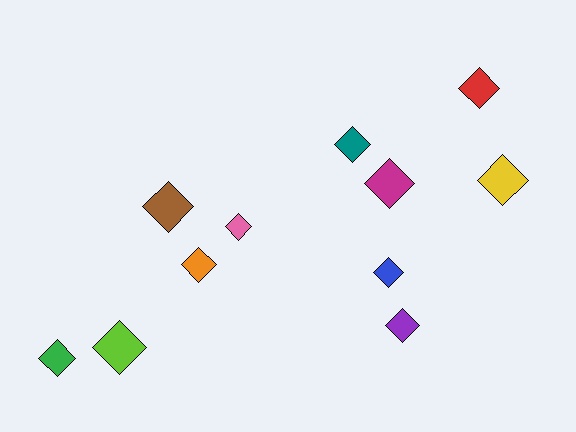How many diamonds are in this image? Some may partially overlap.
There are 11 diamonds.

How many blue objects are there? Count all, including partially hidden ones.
There is 1 blue object.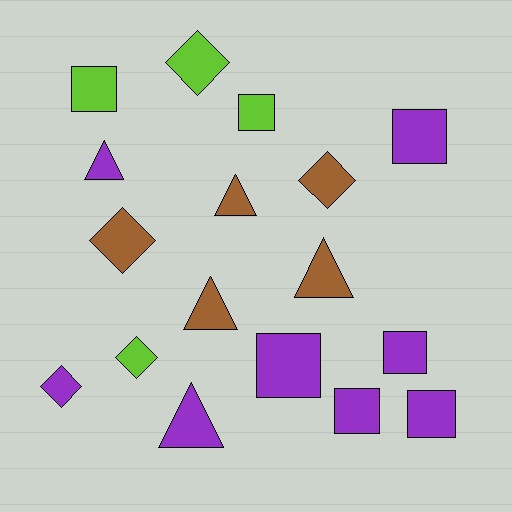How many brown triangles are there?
There are 3 brown triangles.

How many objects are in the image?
There are 17 objects.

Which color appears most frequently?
Purple, with 8 objects.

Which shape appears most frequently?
Square, with 7 objects.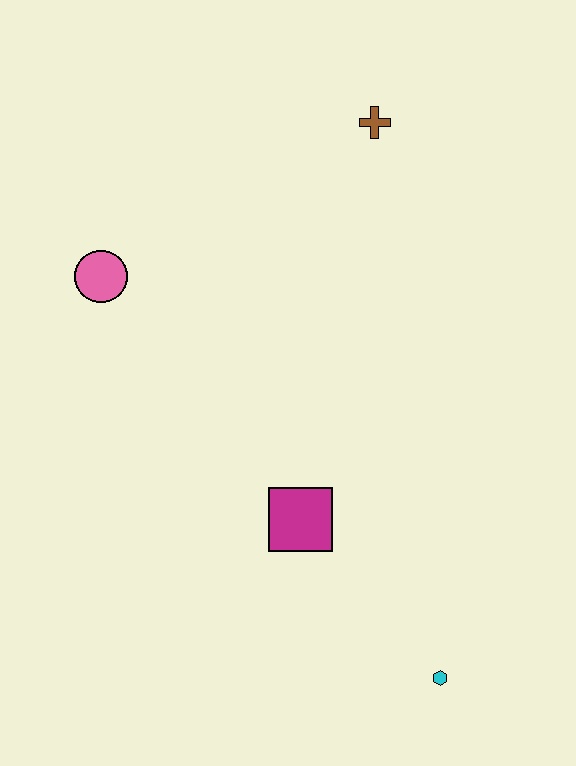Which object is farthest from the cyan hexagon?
The brown cross is farthest from the cyan hexagon.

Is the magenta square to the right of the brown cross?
No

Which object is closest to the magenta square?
The cyan hexagon is closest to the magenta square.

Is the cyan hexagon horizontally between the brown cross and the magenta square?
No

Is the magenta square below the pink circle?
Yes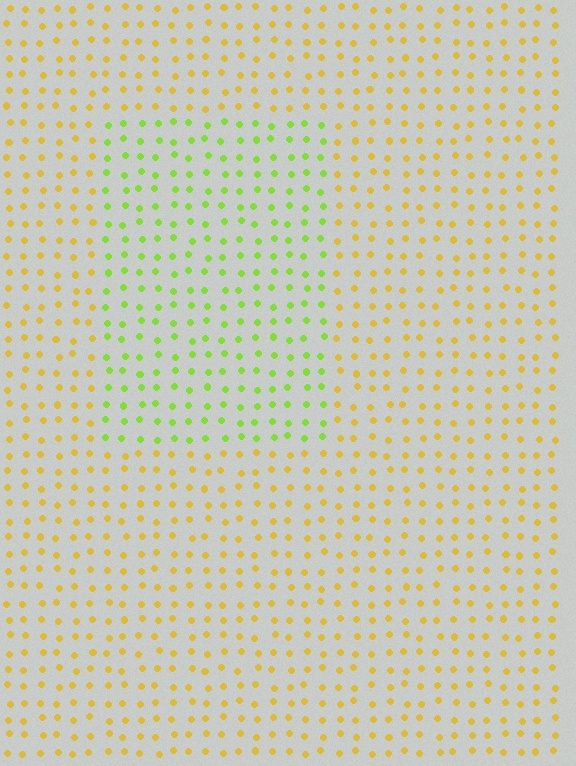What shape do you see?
I see a rectangle.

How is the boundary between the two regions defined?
The boundary is defined purely by a slight shift in hue (about 46 degrees). Spacing, size, and orientation are identical on both sides.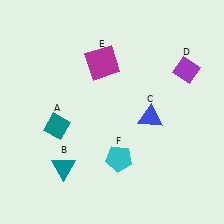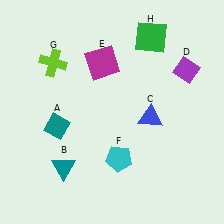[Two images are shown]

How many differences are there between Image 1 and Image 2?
There are 2 differences between the two images.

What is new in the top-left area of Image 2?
A lime cross (G) was added in the top-left area of Image 2.